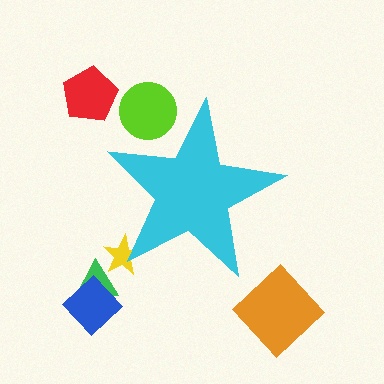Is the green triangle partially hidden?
No, the green triangle is fully visible.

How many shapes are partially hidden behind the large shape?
2 shapes are partially hidden.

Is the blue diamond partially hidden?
No, the blue diamond is fully visible.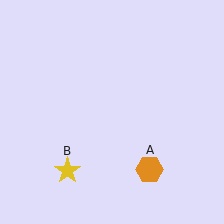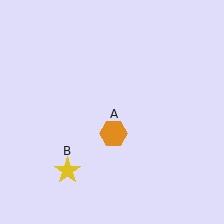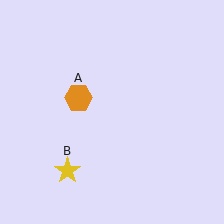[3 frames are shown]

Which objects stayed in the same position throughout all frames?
Yellow star (object B) remained stationary.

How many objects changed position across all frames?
1 object changed position: orange hexagon (object A).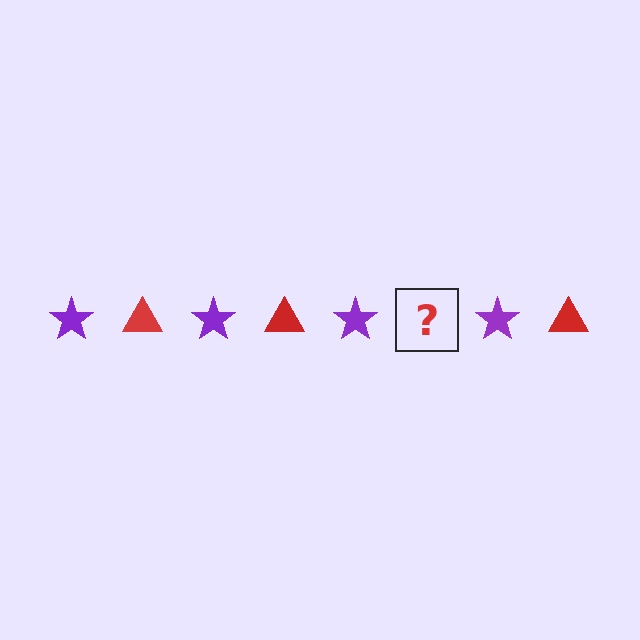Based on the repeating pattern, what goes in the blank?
The blank should be a red triangle.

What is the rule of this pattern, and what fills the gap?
The rule is that the pattern alternates between purple star and red triangle. The gap should be filled with a red triangle.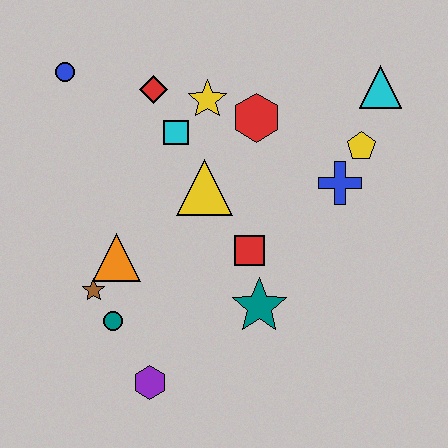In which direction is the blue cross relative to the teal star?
The blue cross is above the teal star.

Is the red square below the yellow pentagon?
Yes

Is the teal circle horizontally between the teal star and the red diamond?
No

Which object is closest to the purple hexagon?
The teal circle is closest to the purple hexagon.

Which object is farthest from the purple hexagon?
The cyan triangle is farthest from the purple hexagon.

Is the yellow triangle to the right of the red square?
No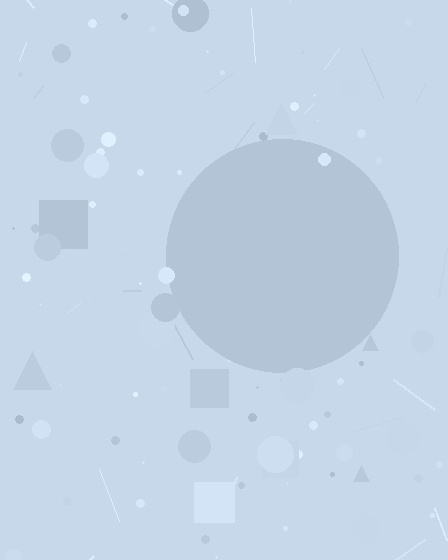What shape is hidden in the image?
A circle is hidden in the image.